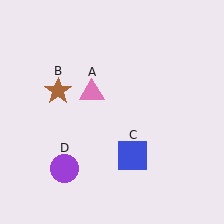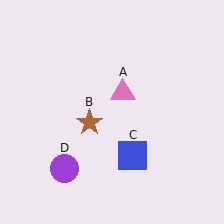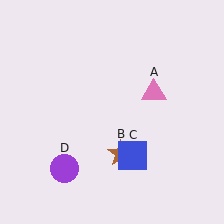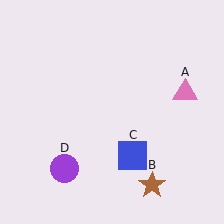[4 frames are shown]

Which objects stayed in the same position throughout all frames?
Blue square (object C) and purple circle (object D) remained stationary.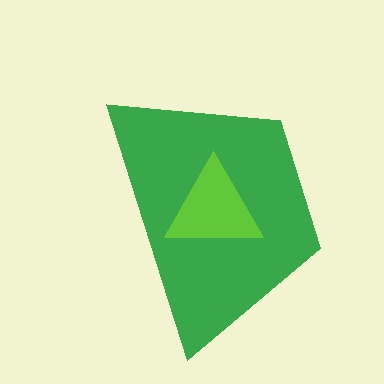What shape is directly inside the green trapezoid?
The lime triangle.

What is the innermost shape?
The lime triangle.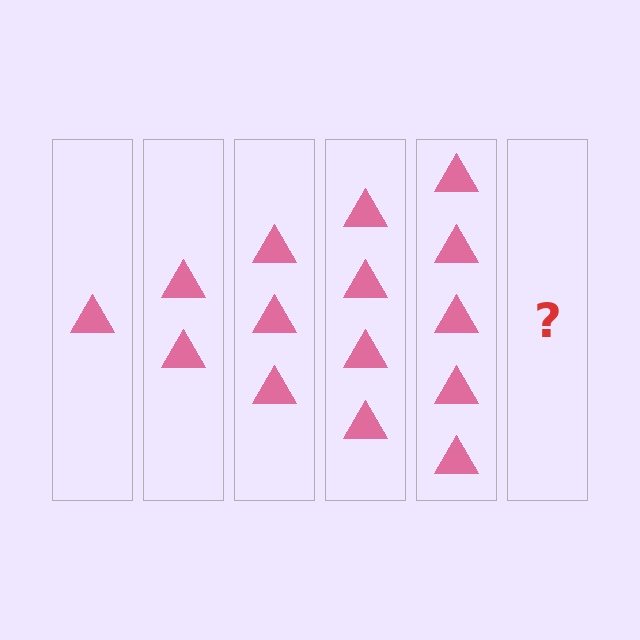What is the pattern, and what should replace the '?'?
The pattern is that each step adds one more triangle. The '?' should be 6 triangles.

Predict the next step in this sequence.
The next step is 6 triangles.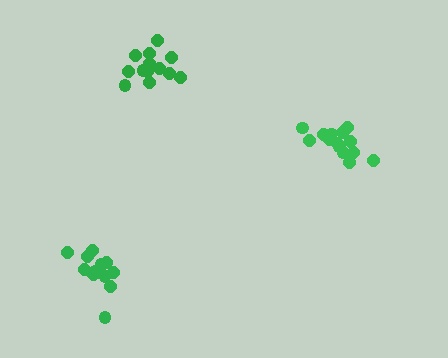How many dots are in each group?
Group 1: 15 dots, Group 2: 13 dots, Group 3: 13 dots (41 total).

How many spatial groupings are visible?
There are 3 spatial groupings.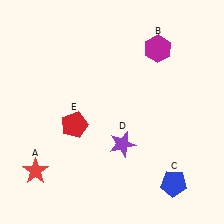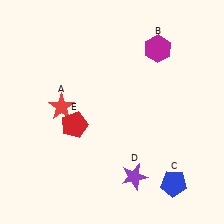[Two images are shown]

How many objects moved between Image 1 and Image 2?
2 objects moved between the two images.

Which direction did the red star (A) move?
The red star (A) moved up.